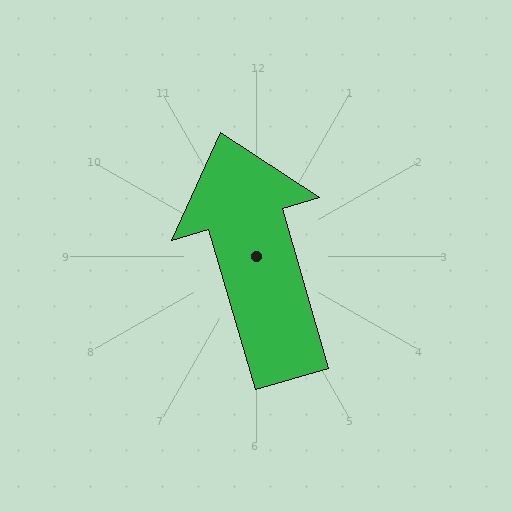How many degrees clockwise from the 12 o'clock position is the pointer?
Approximately 344 degrees.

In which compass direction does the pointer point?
North.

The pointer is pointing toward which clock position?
Roughly 11 o'clock.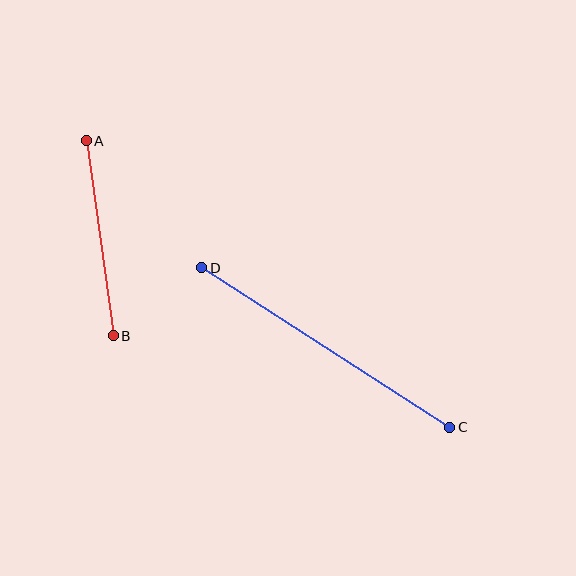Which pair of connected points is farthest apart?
Points C and D are farthest apart.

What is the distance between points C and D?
The distance is approximately 295 pixels.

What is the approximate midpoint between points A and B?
The midpoint is at approximately (100, 238) pixels.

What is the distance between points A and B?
The distance is approximately 197 pixels.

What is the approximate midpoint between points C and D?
The midpoint is at approximately (326, 348) pixels.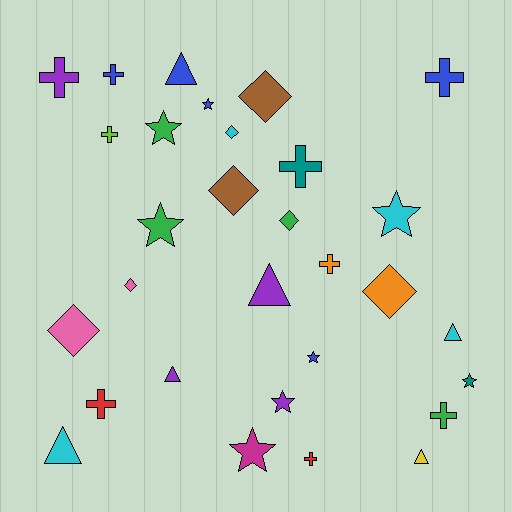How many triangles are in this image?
There are 6 triangles.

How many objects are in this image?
There are 30 objects.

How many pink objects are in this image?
There are 2 pink objects.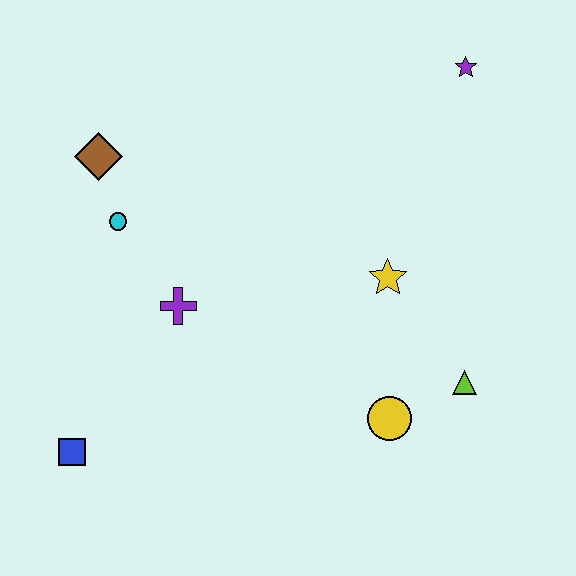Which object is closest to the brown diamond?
The cyan circle is closest to the brown diamond.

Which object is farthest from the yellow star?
The blue square is farthest from the yellow star.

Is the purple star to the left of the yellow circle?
No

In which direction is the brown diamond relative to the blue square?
The brown diamond is above the blue square.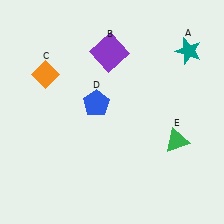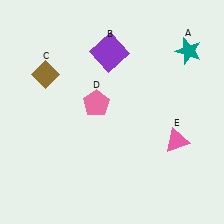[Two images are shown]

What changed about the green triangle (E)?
In Image 1, E is green. In Image 2, it changed to pink.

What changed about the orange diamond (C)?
In Image 1, C is orange. In Image 2, it changed to brown.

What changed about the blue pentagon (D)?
In Image 1, D is blue. In Image 2, it changed to pink.